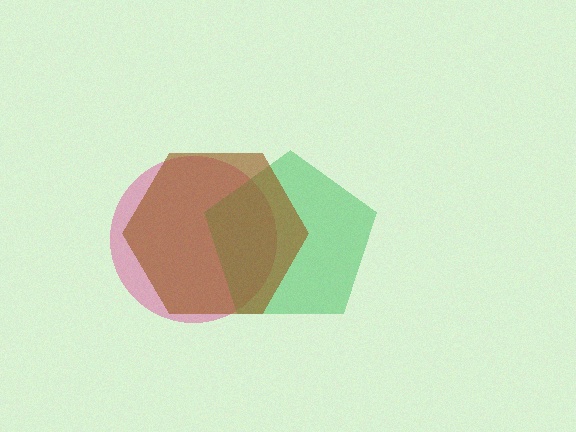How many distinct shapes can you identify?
There are 3 distinct shapes: a pink circle, a green pentagon, a brown hexagon.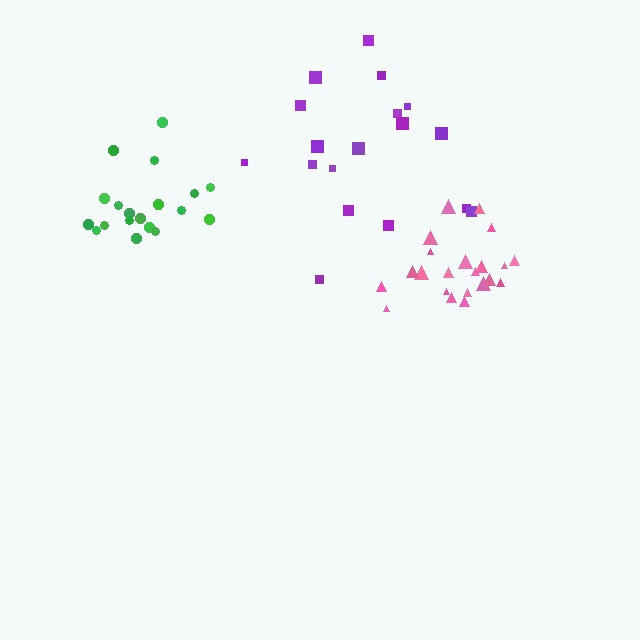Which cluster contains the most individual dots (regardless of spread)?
Pink (22).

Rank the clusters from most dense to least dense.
pink, green, purple.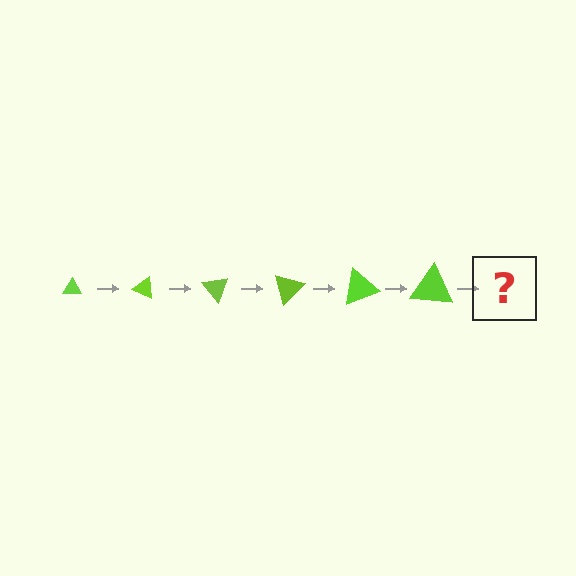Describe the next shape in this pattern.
It should be a triangle, larger than the previous one and rotated 150 degrees from the start.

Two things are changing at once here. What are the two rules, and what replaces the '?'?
The two rules are that the triangle grows larger each step and it rotates 25 degrees each step. The '?' should be a triangle, larger than the previous one and rotated 150 degrees from the start.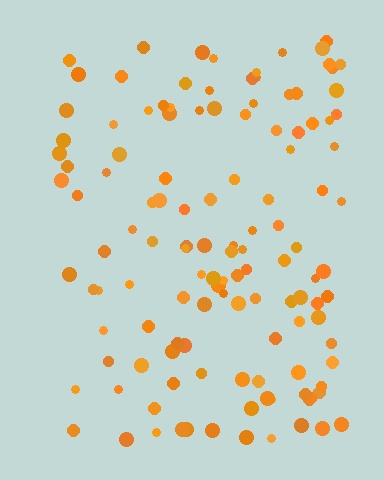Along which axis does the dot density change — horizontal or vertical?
Horizontal.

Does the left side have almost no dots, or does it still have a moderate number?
Still a moderate number, just noticeably fewer than the right.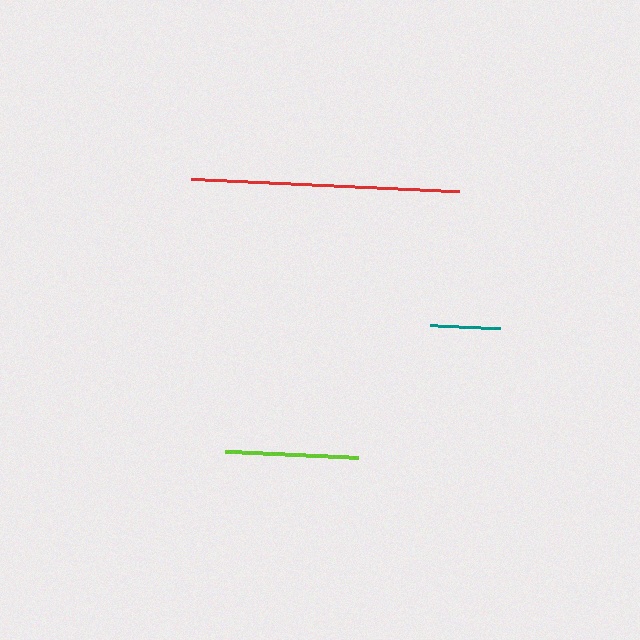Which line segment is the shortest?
The teal line is the shortest at approximately 70 pixels.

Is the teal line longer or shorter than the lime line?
The lime line is longer than the teal line.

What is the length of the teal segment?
The teal segment is approximately 70 pixels long.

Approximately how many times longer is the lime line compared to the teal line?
The lime line is approximately 1.9 times the length of the teal line.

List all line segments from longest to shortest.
From longest to shortest: red, lime, teal.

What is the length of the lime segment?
The lime segment is approximately 133 pixels long.